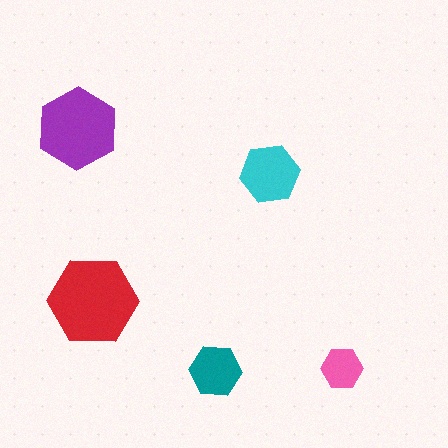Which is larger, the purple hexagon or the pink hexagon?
The purple one.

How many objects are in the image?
There are 5 objects in the image.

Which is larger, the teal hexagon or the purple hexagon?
The purple one.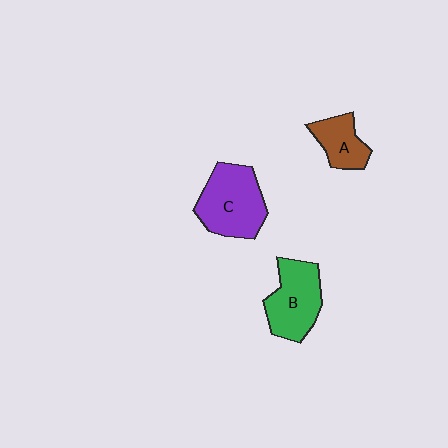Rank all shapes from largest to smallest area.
From largest to smallest: C (purple), B (green), A (brown).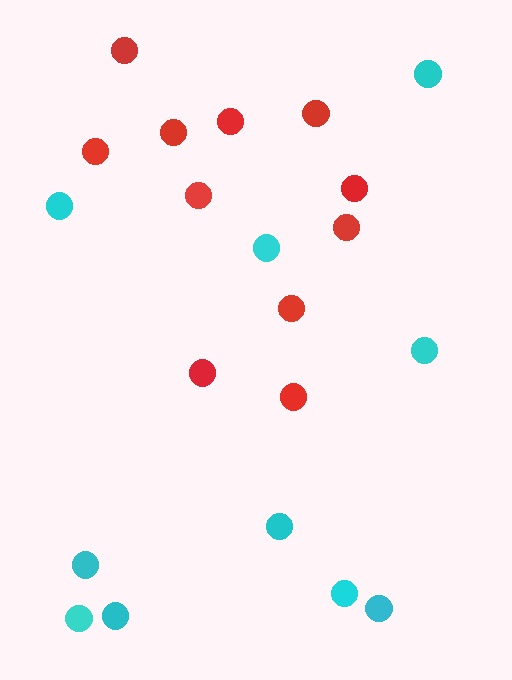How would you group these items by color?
There are 2 groups: one group of cyan circles (10) and one group of red circles (11).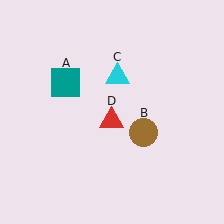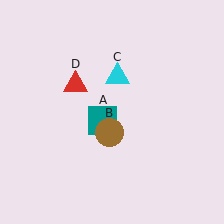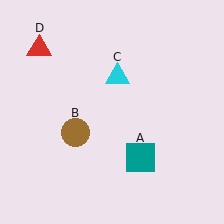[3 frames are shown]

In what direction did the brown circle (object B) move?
The brown circle (object B) moved left.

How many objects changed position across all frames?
3 objects changed position: teal square (object A), brown circle (object B), red triangle (object D).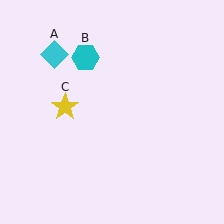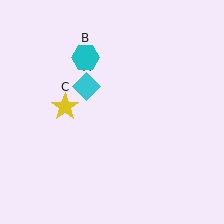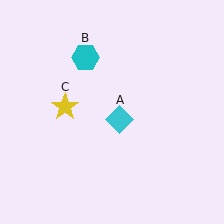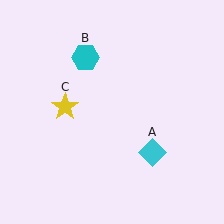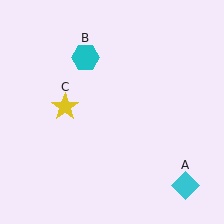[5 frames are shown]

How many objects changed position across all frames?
1 object changed position: cyan diamond (object A).